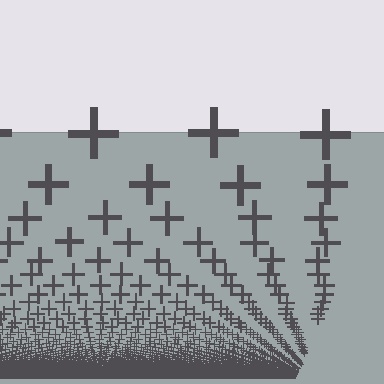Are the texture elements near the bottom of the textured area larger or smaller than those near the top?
Smaller. The gradient is inverted — elements near the bottom are smaller and denser.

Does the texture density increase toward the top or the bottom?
Density increases toward the bottom.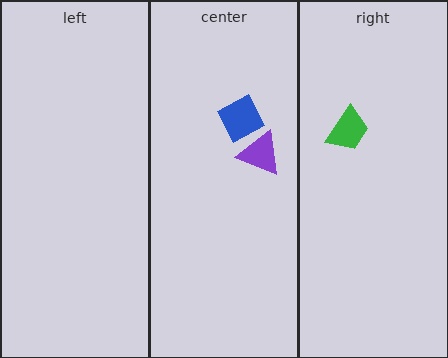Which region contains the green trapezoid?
The right region.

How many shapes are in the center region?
2.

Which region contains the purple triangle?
The center region.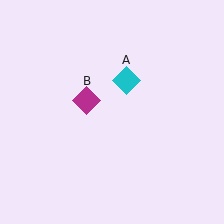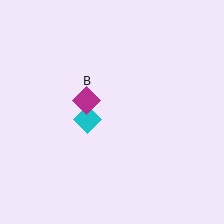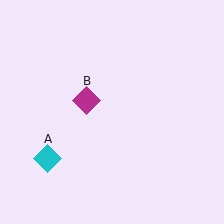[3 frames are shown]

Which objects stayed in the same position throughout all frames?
Magenta diamond (object B) remained stationary.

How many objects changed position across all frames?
1 object changed position: cyan diamond (object A).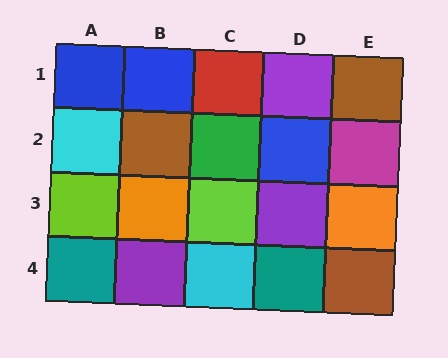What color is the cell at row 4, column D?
Teal.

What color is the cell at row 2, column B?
Brown.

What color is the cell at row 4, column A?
Teal.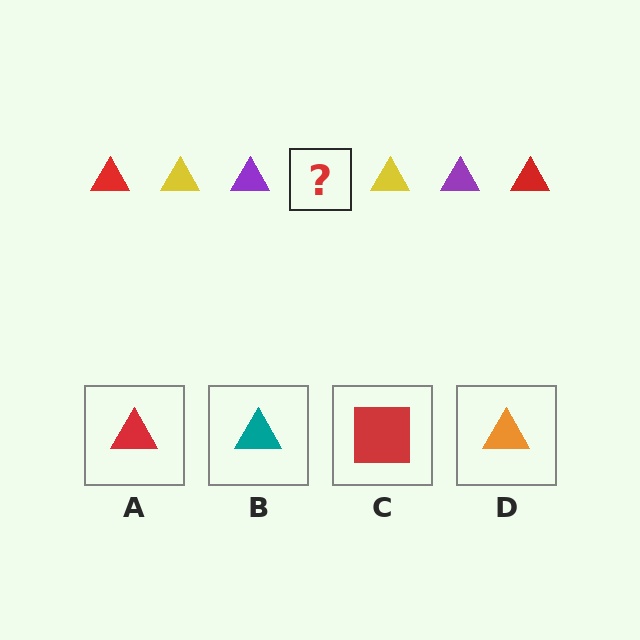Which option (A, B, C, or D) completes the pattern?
A.